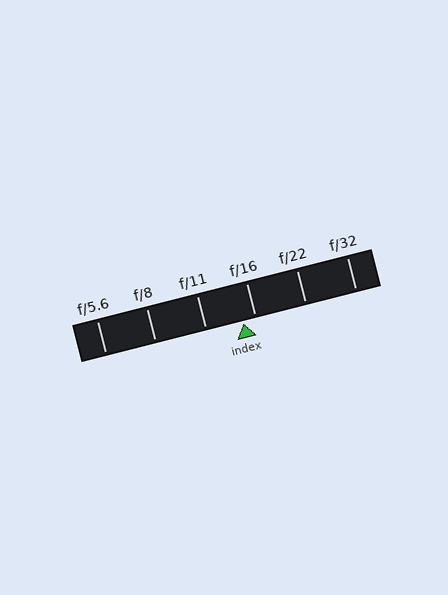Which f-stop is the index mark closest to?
The index mark is closest to f/16.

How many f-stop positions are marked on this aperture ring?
There are 6 f-stop positions marked.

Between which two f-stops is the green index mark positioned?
The index mark is between f/11 and f/16.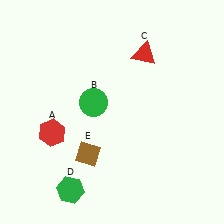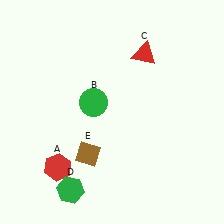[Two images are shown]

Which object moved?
The red hexagon (A) moved down.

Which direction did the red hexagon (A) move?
The red hexagon (A) moved down.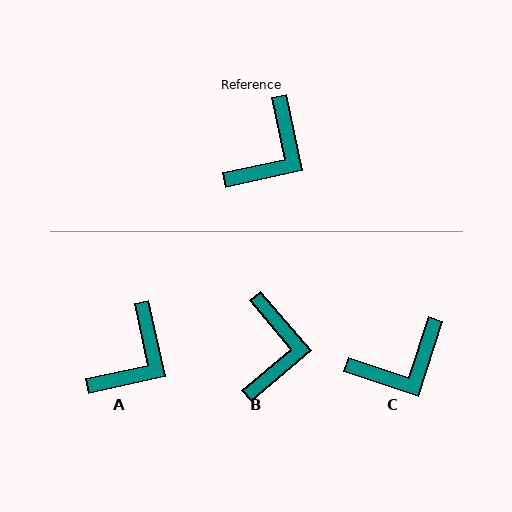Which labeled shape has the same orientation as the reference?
A.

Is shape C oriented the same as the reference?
No, it is off by about 30 degrees.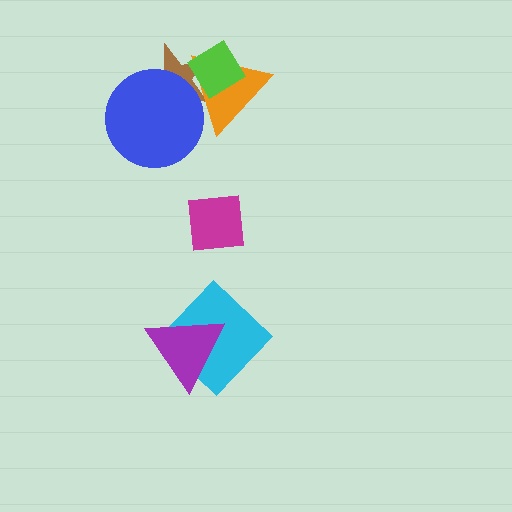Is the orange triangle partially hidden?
Yes, it is partially covered by another shape.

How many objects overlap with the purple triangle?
1 object overlaps with the purple triangle.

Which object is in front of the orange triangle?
The lime diamond is in front of the orange triangle.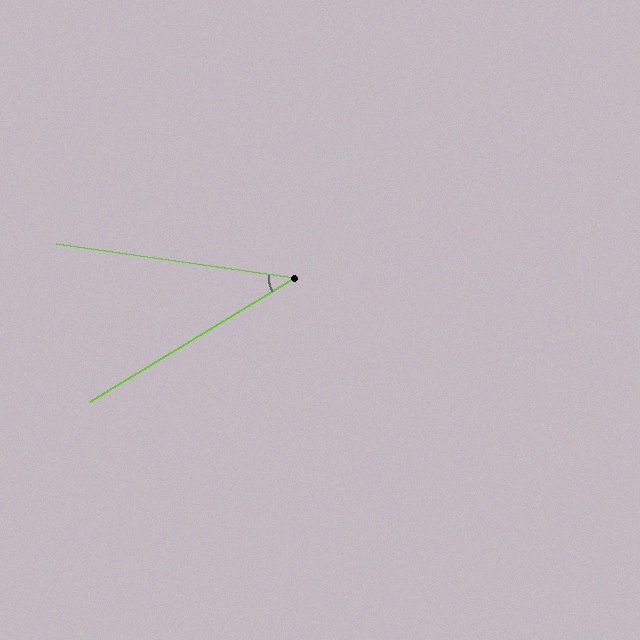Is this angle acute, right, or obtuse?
It is acute.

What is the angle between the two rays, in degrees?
Approximately 39 degrees.